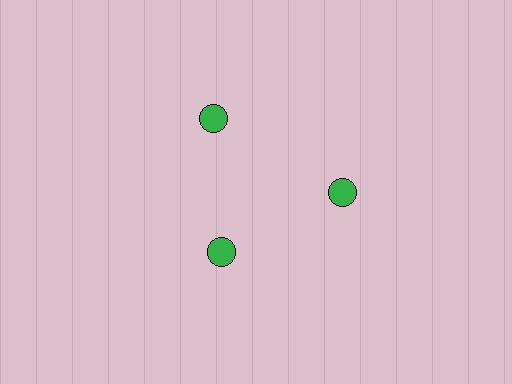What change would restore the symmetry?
The symmetry would be restored by moving it outward, back onto the ring so that all 3 circles sit at equal angles and equal distance from the center.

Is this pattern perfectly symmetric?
No. The 3 green circles are arranged in a ring, but one element near the 7 o'clock position is pulled inward toward the center, breaking the 3-fold rotational symmetry.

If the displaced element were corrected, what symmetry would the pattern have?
It would have 3-fold rotational symmetry — the pattern would map onto itself every 120 degrees.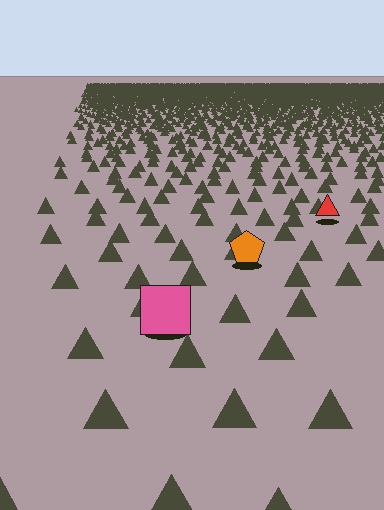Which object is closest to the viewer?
The pink square is closest. The texture marks near it are larger and more spread out.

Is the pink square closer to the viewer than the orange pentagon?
Yes. The pink square is closer — you can tell from the texture gradient: the ground texture is coarser near it.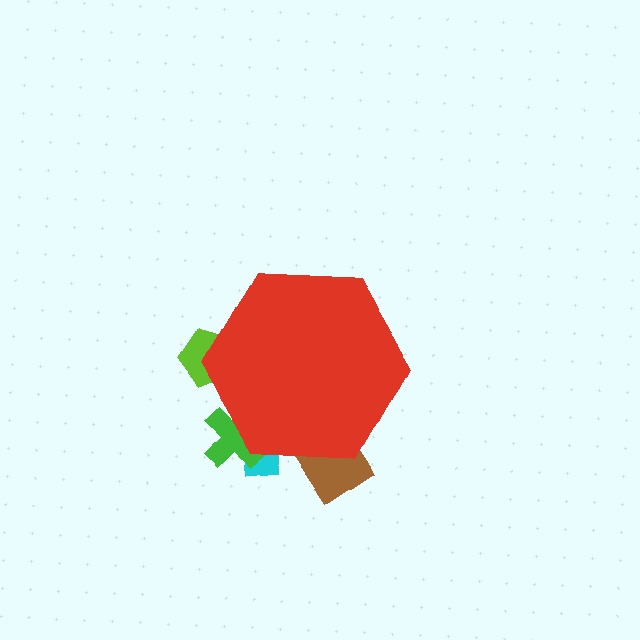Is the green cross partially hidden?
Yes, the green cross is partially hidden behind the red hexagon.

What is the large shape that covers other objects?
A red hexagon.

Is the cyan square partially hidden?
Yes, the cyan square is partially hidden behind the red hexagon.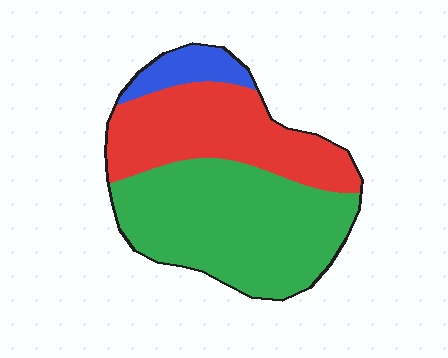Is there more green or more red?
Green.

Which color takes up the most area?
Green, at roughly 55%.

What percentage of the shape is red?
Red covers roughly 35% of the shape.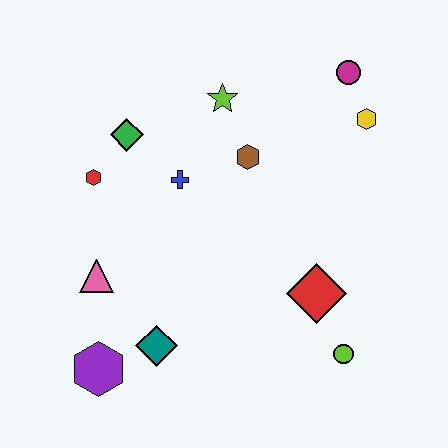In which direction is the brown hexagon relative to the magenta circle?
The brown hexagon is to the left of the magenta circle.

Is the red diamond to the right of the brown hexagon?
Yes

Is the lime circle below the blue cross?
Yes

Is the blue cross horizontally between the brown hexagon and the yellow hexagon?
No